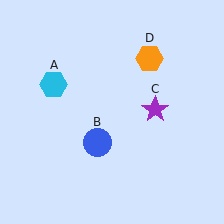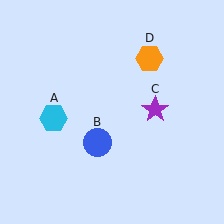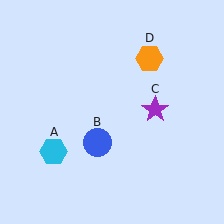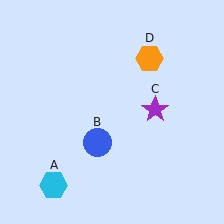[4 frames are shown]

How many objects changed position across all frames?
1 object changed position: cyan hexagon (object A).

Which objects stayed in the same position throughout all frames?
Blue circle (object B) and purple star (object C) and orange hexagon (object D) remained stationary.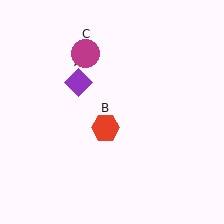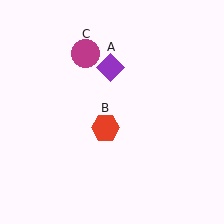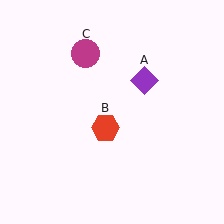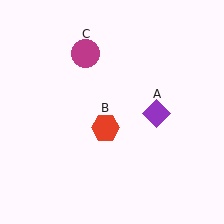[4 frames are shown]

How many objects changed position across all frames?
1 object changed position: purple diamond (object A).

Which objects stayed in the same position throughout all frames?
Red hexagon (object B) and magenta circle (object C) remained stationary.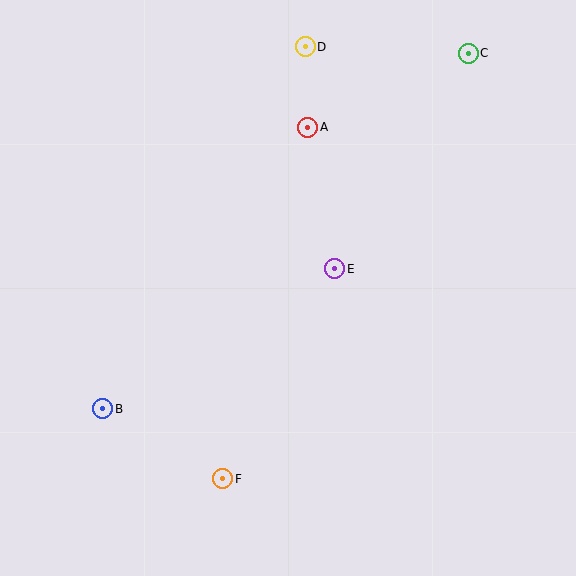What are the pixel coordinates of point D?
Point D is at (305, 47).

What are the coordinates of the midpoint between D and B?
The midpoint between D and B is at (204, 228).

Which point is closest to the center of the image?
Point E at (335, 269) is closest to the center.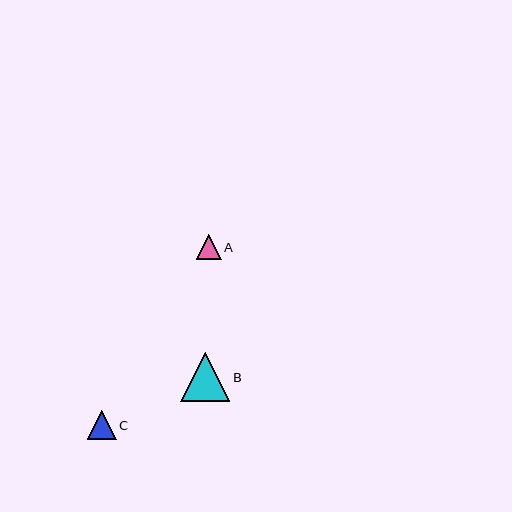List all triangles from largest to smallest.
From largest to smallest: B, C, A.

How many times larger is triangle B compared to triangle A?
Triangle B is approximately 2.0 times the size of triangle A.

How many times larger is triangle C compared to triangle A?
Triangle C is approximately 1.2 times the size of triangle A.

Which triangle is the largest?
Triangle B is the largest with a size of approximately 49 pixels.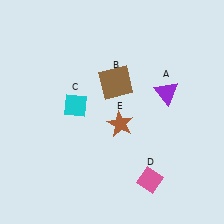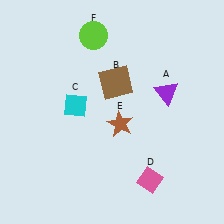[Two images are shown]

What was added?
A lime circle (F) was added in Image 2.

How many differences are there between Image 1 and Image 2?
There is 1 difference between the two images.